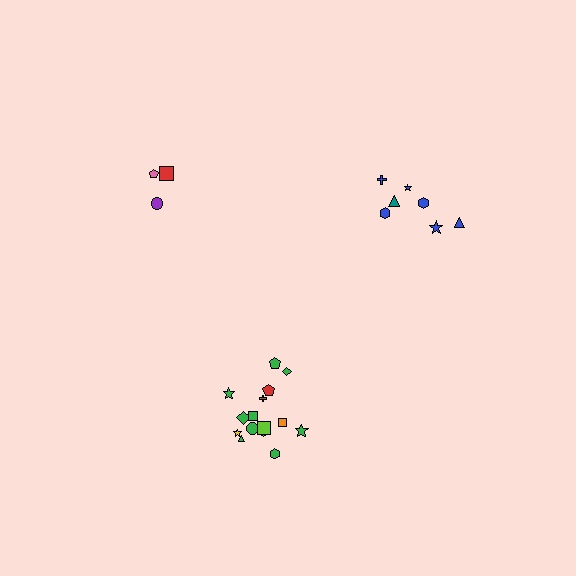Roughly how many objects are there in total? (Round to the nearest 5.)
Roughly 25 objects in total.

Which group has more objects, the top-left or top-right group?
The top-right group.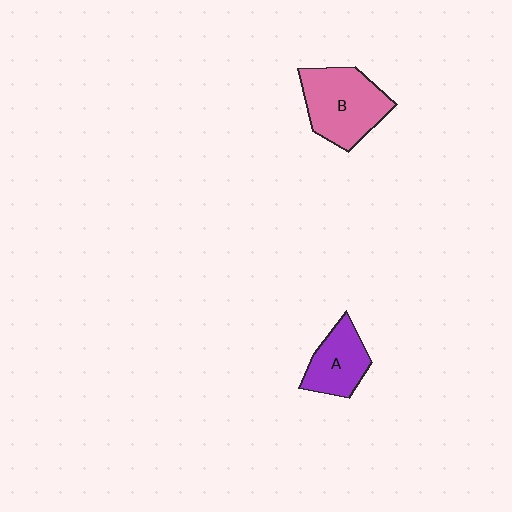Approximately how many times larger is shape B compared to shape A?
Approximately 1.5 times.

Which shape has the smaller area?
Shape A (purple).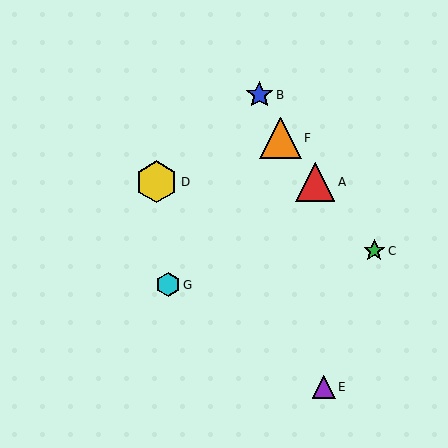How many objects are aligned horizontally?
2 objects (A, D) are aligned horizontally.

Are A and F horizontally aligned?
No, A is at y≈182 and F is at y≈138.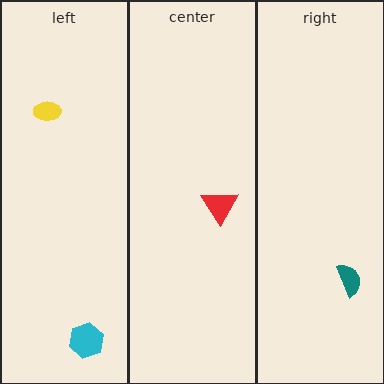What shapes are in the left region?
The cyan hexagon, the yellow ellipse.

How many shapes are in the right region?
1.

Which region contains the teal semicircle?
The right region.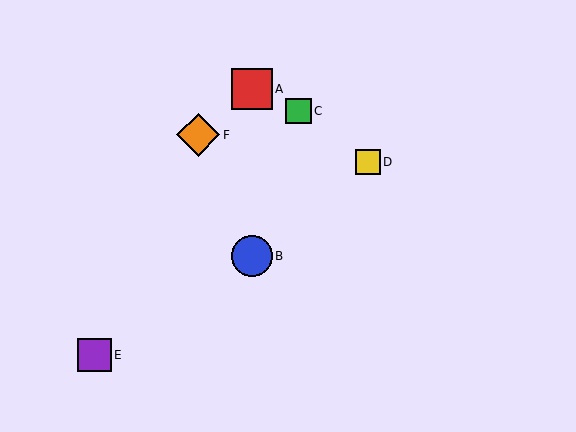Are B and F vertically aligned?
No, B is at x≈252 and F is at x≈198.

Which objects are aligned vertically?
Objects A, B are aligned vertically.